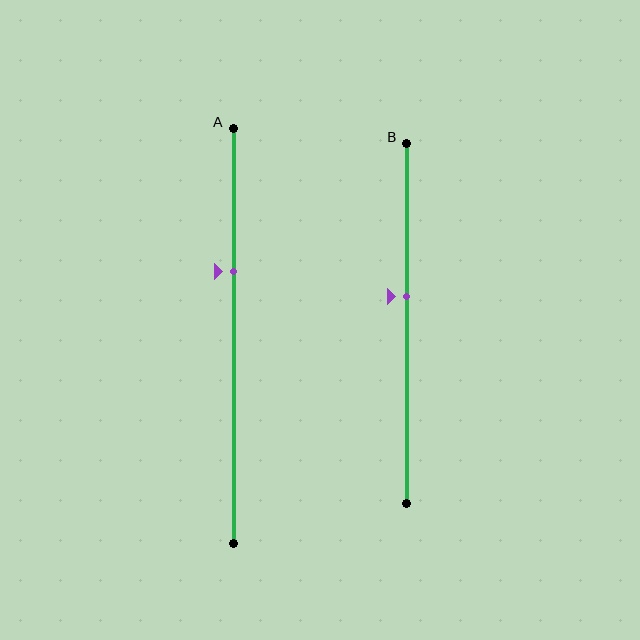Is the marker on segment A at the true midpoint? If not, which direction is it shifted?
No, the marker on segment A is shifted upward by about 16% of the segment length.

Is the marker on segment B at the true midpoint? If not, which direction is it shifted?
No, the marker on segment B is shifted upward by about 7% of the segment length.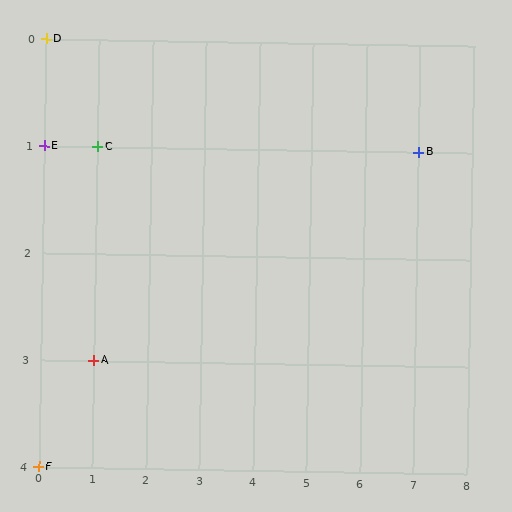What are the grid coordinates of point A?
Point A is at grid coordinates (1, 3).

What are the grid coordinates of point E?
Point E is at grid coordinates (0, 1).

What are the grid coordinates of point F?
Point F is at grid coordinates (0, 4).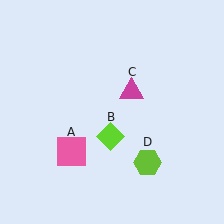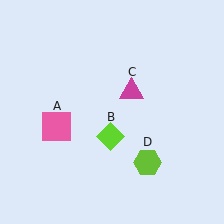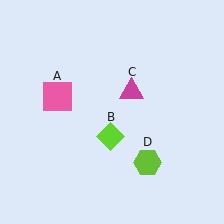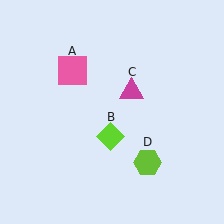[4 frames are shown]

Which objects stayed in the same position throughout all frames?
Lime diamond (object B) and magenta triangle (object C) and lime hexagon (object D) remained stationary.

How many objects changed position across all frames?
1 object changed position: pink square (object A).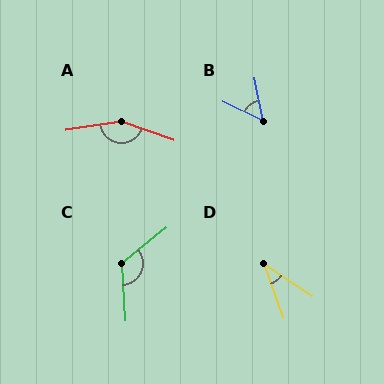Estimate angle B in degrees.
Approximately 53 degrees.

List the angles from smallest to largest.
D (36°), B (53°), C (125°), A (152°).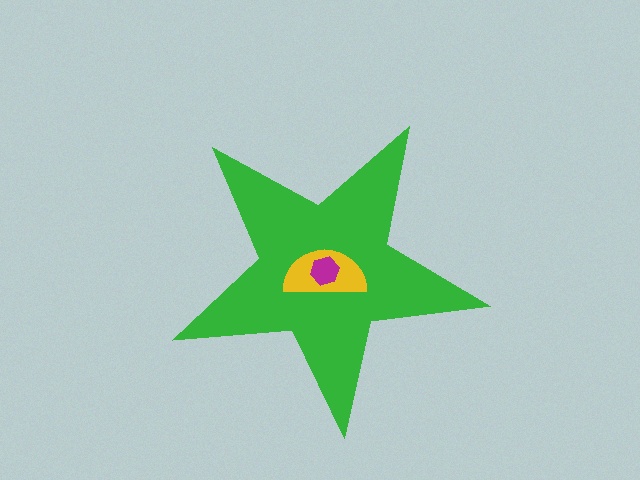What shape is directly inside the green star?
The yellow semicircle.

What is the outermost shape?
The green star.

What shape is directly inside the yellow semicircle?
The magenta hexagon.